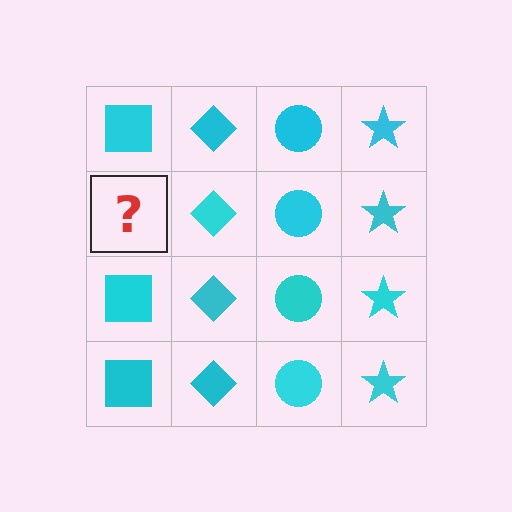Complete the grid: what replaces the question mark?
The question mark should be replaced with a cyan square.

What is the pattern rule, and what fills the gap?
The rule is that each column has a consistent shape. The gap should be filled with a cyan square.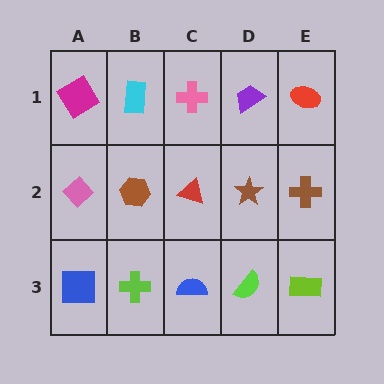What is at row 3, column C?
A blue semicircle.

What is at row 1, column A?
A magenta diamond.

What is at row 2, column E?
A brown cross.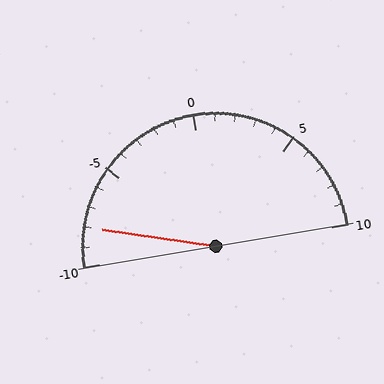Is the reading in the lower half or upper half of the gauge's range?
The reading is in the lower half of the range (-10 to 10).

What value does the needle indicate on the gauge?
The needle indicates approximately -8.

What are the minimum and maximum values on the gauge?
The gauge ranges from -10 to 10.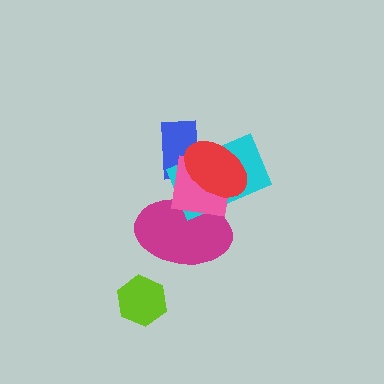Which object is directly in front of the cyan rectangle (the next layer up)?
The pink square is directly in front of the cyan rectangle.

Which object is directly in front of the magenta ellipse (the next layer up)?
The cyan rectangle is directly in front of the magenta ellipse.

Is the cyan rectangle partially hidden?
Yes, it is partially covered by another shape.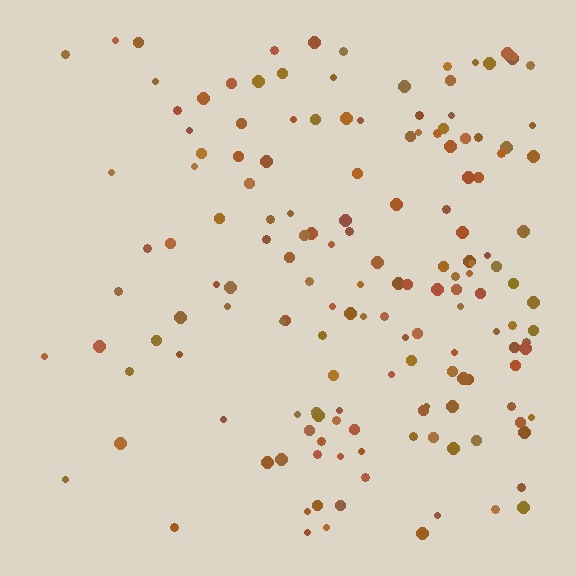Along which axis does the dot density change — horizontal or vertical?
Horizontal.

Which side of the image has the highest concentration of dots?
The right.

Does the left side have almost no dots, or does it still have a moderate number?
Still a moderate number, just noticeably fewer than the right.